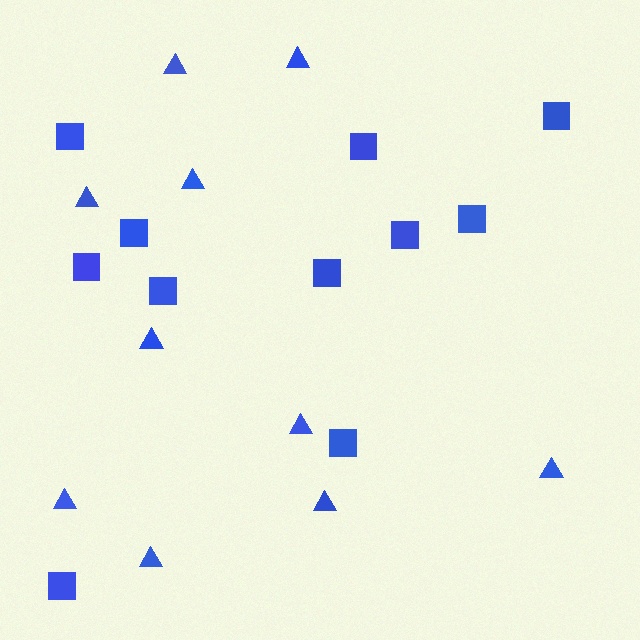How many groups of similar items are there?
There are 2 groups: one group of triangles (10) and one group of squares (11).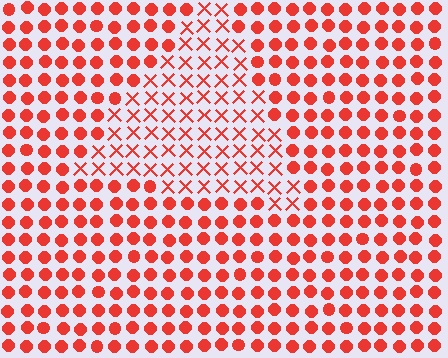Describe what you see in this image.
The image is filled with small red elements arranged in a uniform grid. A triangle-shaped region contains X marks, while the surrounding area contains circles. The boundary is defined purely by the change in element shape.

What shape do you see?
I see a triangle.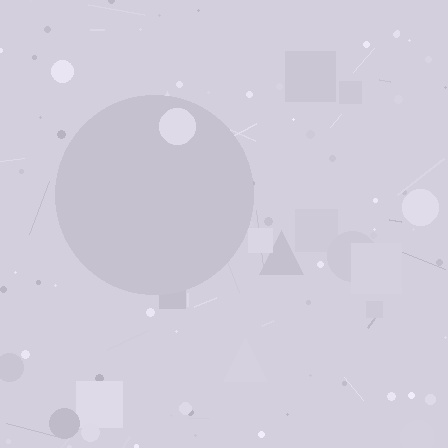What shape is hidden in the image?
A circle is hidden in the image.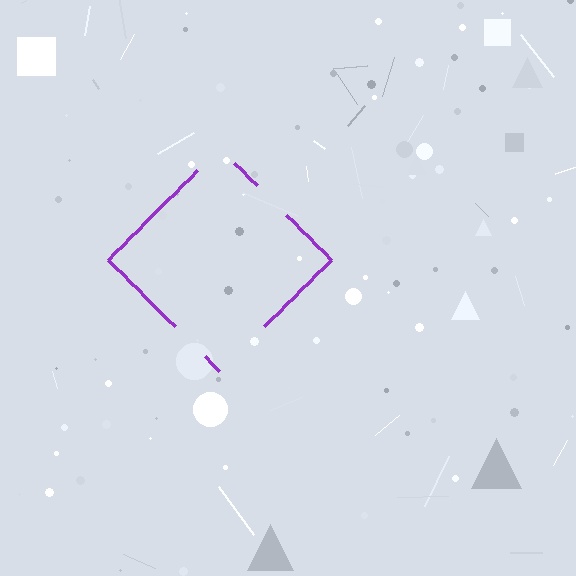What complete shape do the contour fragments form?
The contour fragments form a diamond.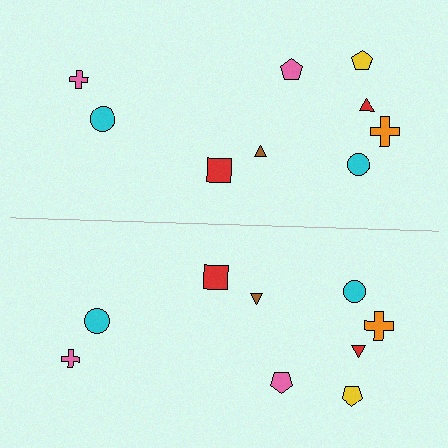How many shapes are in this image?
There are 18 shapes in this image.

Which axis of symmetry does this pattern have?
The pattern has a horizontal axis of symmetry running through the center of the image.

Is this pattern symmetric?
Yes, this pattern has bilateral (reflection) symmetry.